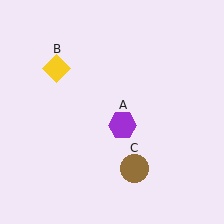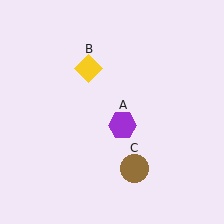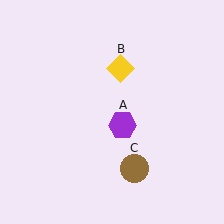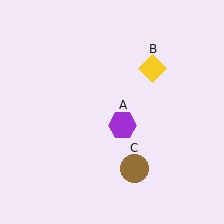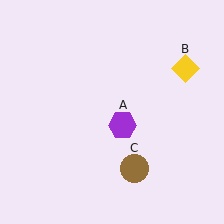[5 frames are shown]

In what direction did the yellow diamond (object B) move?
The yellow diamond (object B) moved right.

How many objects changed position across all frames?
1 object changed position: yellow diamond (object B).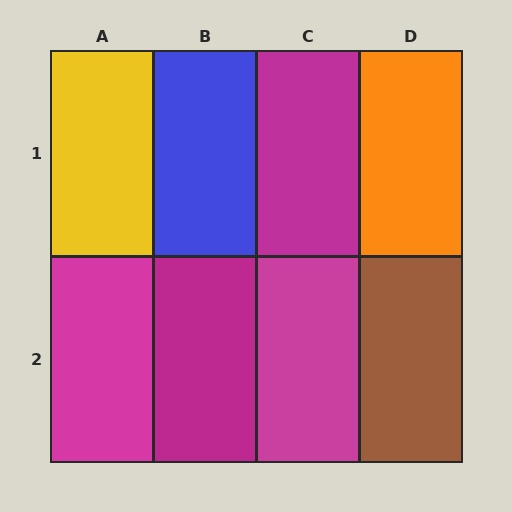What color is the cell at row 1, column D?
Orange.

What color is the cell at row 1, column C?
Magenta.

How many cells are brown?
1 cell is brown.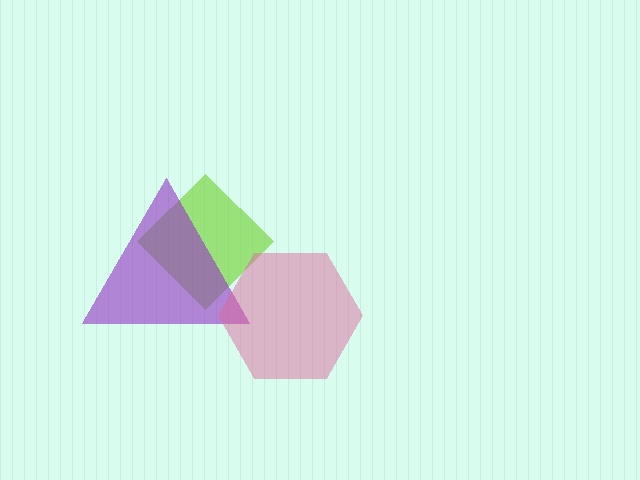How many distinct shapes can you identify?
There are 3 distinct shapes: a lime diamond, a purple triangle, a pink hexagon.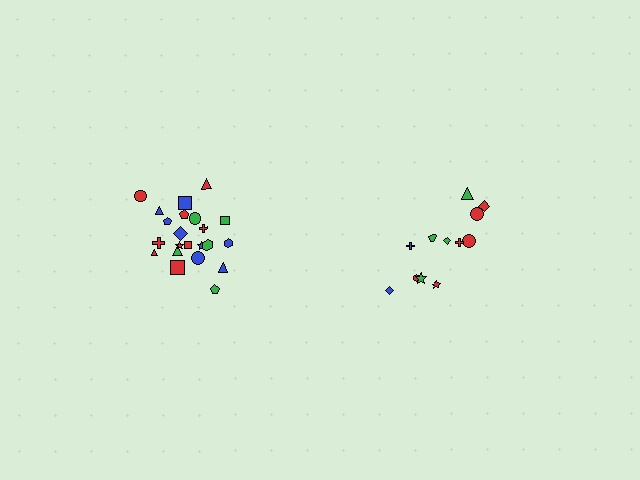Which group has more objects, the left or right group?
The left group.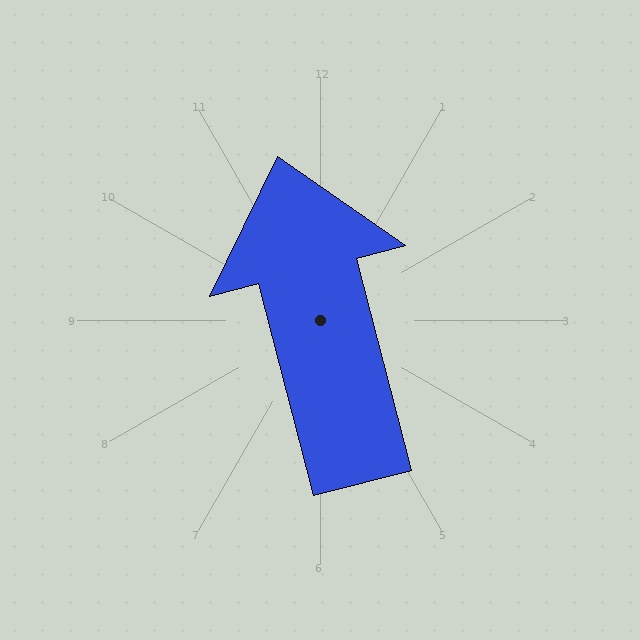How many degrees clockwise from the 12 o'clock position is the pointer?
Approximately 345 degrees.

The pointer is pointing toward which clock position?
Roughly 12 o'clock.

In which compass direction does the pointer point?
North.